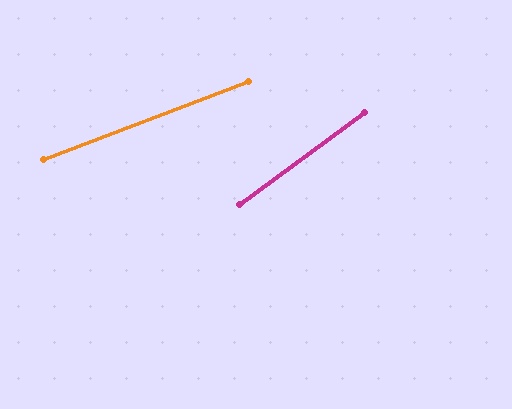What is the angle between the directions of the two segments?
Approximately 15 degrees.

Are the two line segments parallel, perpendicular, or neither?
Neither parallel nor perpendicular — they differ by about 15°.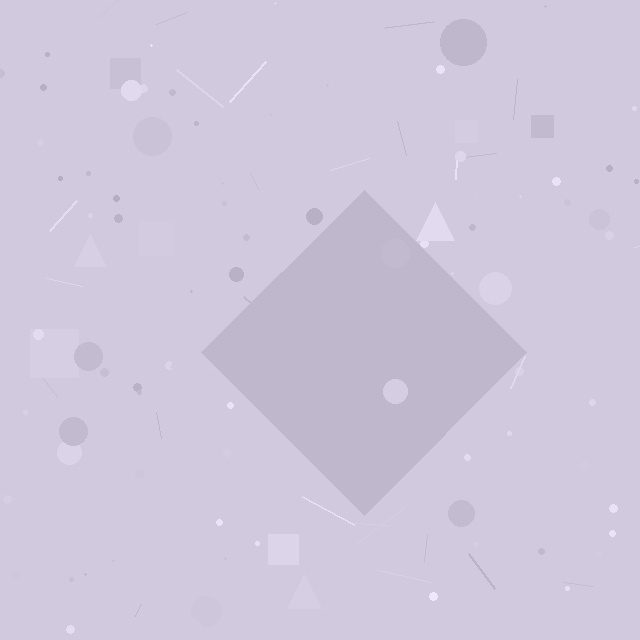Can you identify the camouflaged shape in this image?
The camouflaged shape is a diamond.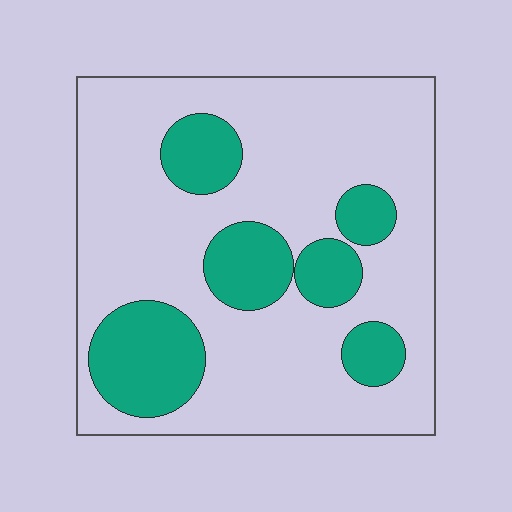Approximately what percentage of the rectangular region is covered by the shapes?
Approximately 25%.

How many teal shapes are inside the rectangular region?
6.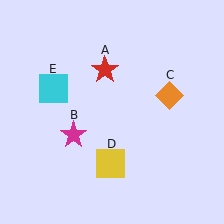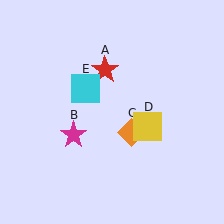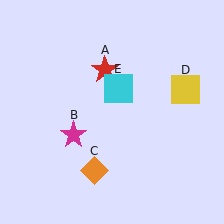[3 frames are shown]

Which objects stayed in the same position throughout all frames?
Red star (object A) and magenta star (object B) remained stationary.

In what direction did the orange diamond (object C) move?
The orange diamond (object C) moved down and to the left.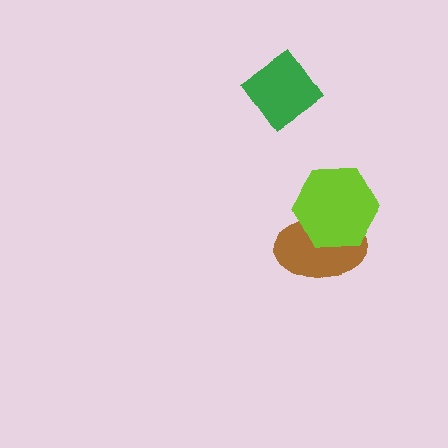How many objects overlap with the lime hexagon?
1 object overlaps with the lime hexagon.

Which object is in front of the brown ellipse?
The lime hexagon is in front of the brown ellipse.